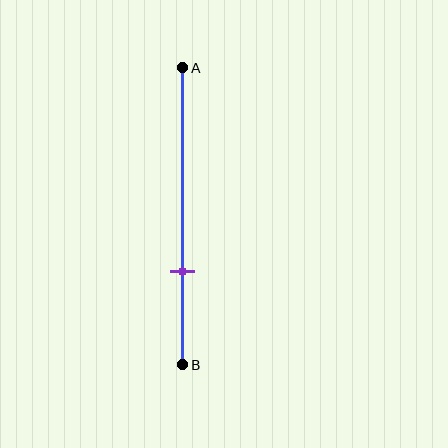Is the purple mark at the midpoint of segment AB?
No, the mark is at about 70% from A, not at the 50% midpoint.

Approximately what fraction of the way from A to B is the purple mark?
The purple mark is approximately 70% of the way from A to B.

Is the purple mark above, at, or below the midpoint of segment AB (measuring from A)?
The purple mark is below the midpoint of segment AB.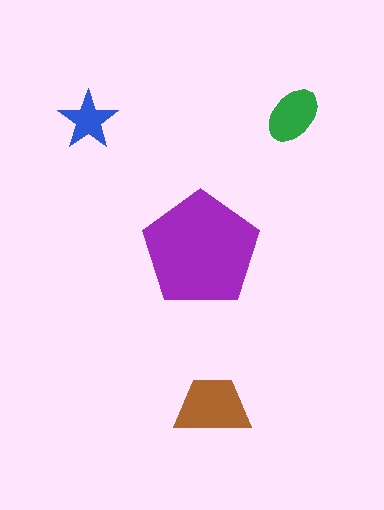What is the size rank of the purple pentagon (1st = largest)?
1st.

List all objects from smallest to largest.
The blue star, the green ellipse, the brown trapezoid, the purple pentagon.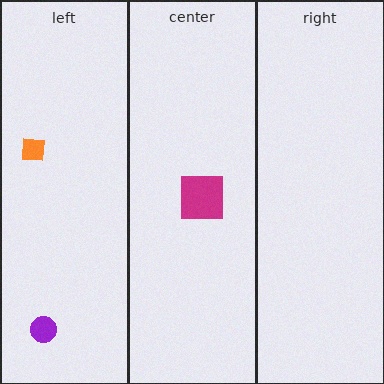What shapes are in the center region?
The magenta square.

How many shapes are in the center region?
1.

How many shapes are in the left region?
2.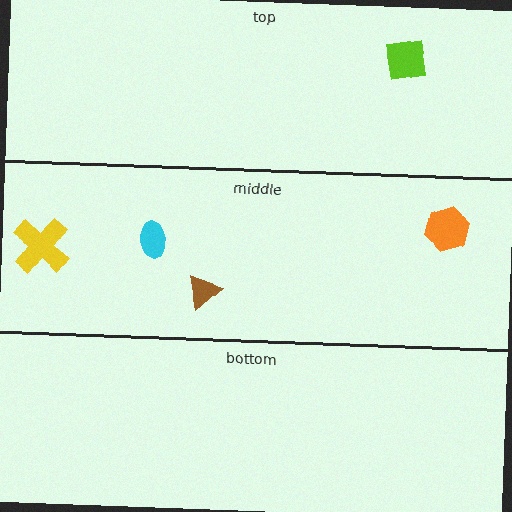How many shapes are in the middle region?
4.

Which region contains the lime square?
The top region.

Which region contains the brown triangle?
The middle region.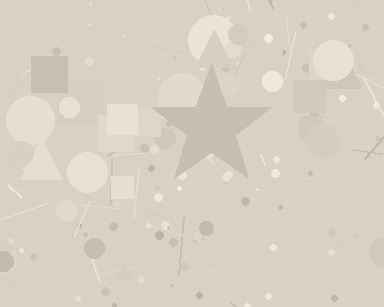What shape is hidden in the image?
A star is hidden in the image.